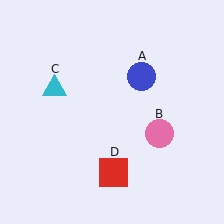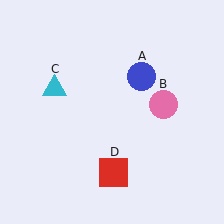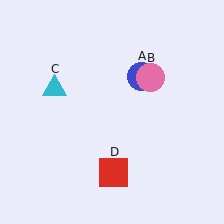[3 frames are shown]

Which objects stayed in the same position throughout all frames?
Blue circle (object A) and cyan triangle (object C) and red square (object D) remained stationary.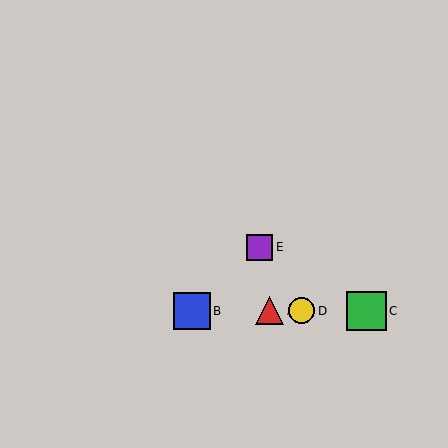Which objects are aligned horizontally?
Objects A, B, C, D are aligned horizontally.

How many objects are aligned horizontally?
4 objects (A, B, C, D) are aligned horizontally.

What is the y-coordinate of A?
Object A is at y≈311.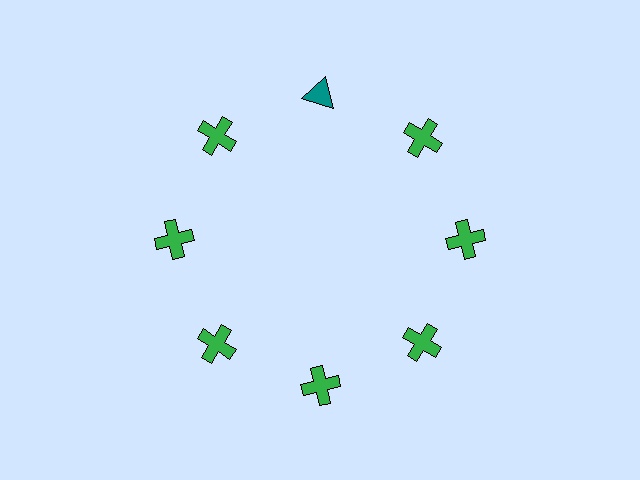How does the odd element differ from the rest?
It differs in both color (teal instead of green) and shape (triangle instead of cross).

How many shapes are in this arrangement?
There are 8 shapes arranged in a ring pattern.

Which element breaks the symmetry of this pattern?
The teal triangle at roughly the 12 o'clock position breaks the symmetry. All other shapes are green crosses.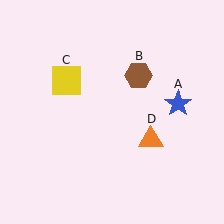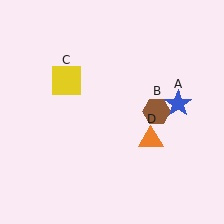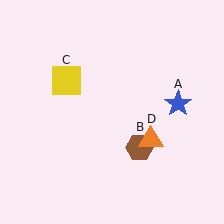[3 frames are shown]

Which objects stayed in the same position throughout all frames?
Blue star (object A) and yellow square (object C) and orange triangle (object D) remained stationary.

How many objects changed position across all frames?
1 object changed position: brown hexagon (object B).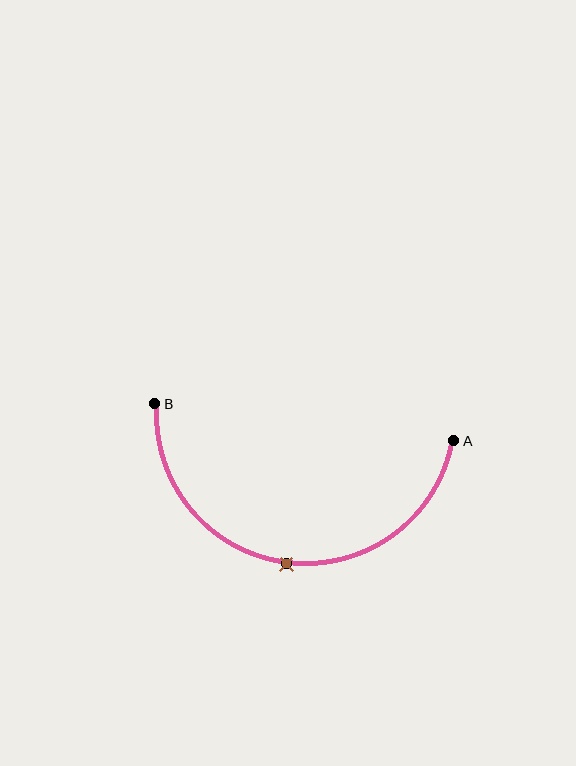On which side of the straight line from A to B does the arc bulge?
The arc bulges below the straight line connecting A and B.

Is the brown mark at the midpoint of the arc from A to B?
Yes. The brown mark lies on the arc at equal arc-length from both A and B — it is the arc midpoint.